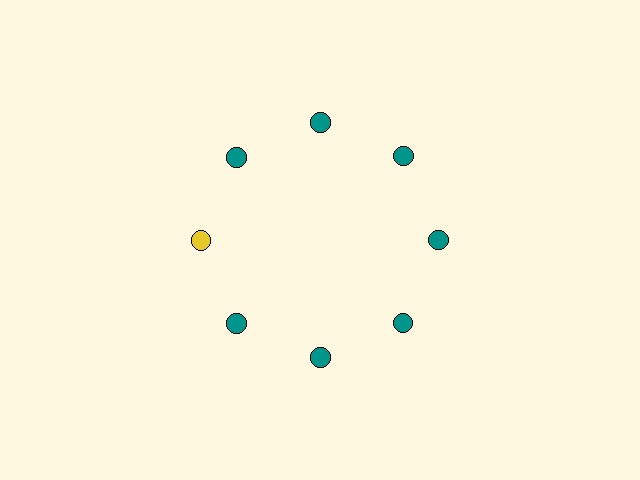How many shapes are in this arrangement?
There are 8 shapes arranged in a ring pattern.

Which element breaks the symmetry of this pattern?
The yellow circle at roughly the 9 o'clock position breaks the symmetry. All other shapes are teal circles.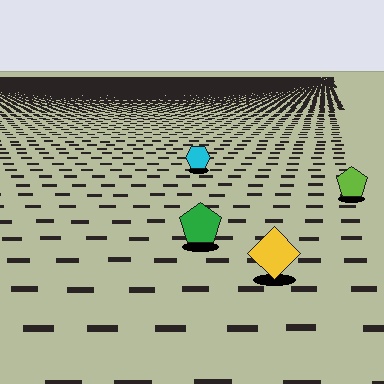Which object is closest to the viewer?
The yellow diamond is closest. The texture marks near it are larger and more spread out.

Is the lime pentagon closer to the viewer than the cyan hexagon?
Yes. The lime pentagon is closer — you can tell from the texture gradient: the ground texture is coarser near it.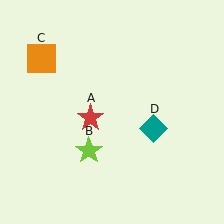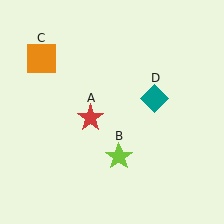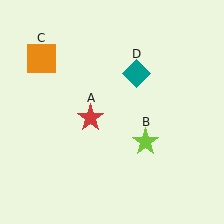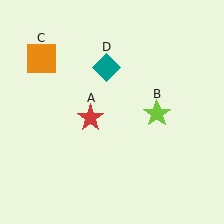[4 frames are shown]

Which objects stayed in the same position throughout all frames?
Red star (object A) and orange square (object C) remained stationary.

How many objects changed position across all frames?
2 objects changed position: lime star (object B), teal diamond (object D).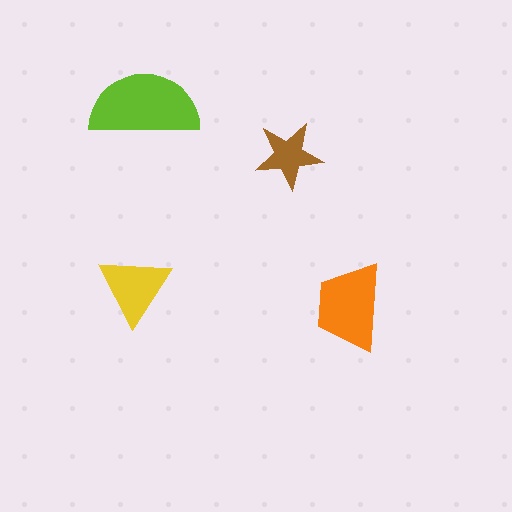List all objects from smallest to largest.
The brown star, the yellow triangle, the orange trapezoid, the lime semicircle.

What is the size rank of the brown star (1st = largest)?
4th.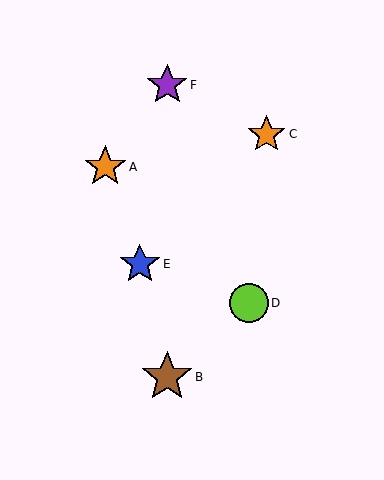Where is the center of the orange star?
The center of the orange star is at (105, 167).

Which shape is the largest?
The brown star (labeled B) is the largest.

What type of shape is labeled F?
Shape F is a purple star.